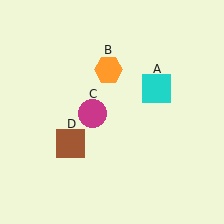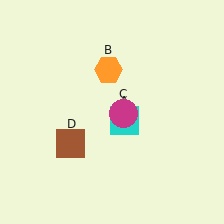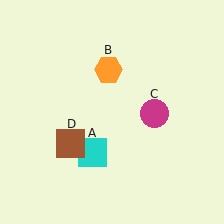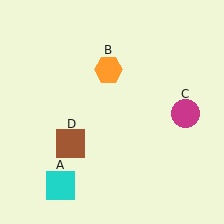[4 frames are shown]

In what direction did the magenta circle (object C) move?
The magenta circle (object C) moved right.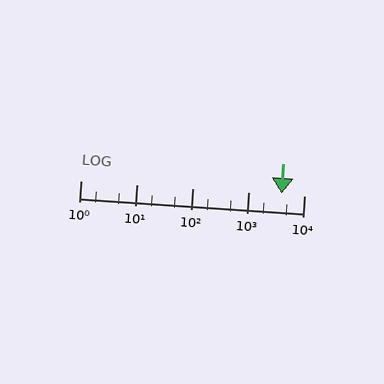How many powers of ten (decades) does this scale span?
The scale spans 4 decades, from 1 to 10000.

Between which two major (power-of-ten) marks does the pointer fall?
The pointer is between 1000 and 10000.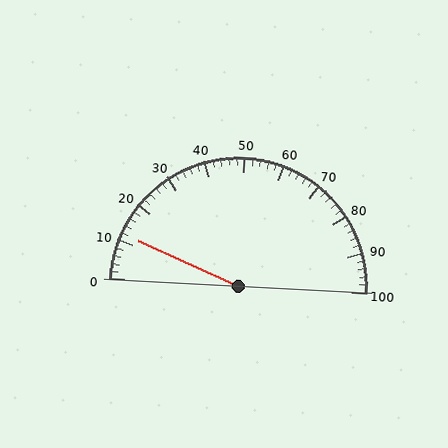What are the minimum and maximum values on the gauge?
The gauge ranges from 0 to 100.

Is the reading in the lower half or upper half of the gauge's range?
The reading is in the lower half of the range (0 to 100).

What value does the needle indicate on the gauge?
The needle indicates approximately 12.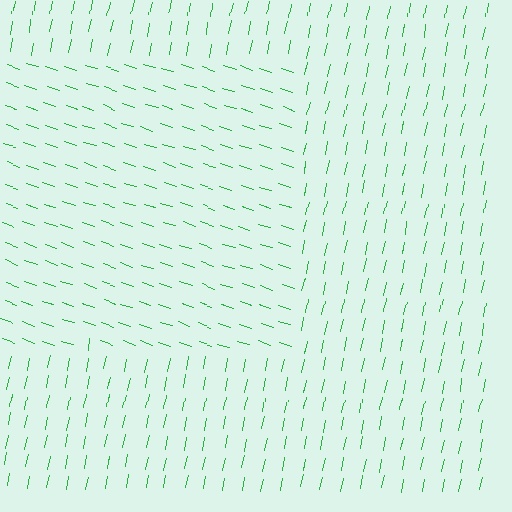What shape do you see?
I see a rectangle.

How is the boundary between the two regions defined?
The boundary is defined purely by a change in line orientation (approximately 83 degrees difference). All lines are the same color and thickness.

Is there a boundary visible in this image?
Yes, there is a texture boundary formed by a change in line orientation.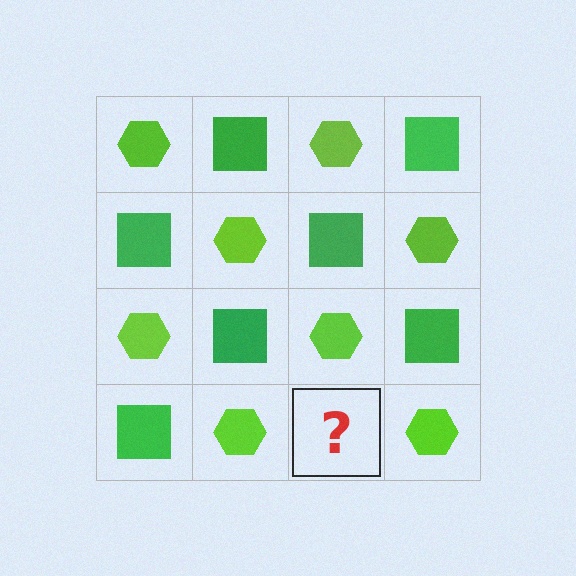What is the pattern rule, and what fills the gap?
The rule is that it alternates lime hexagon and green square in a checkerboard pattern. The gap should be filled with a green square.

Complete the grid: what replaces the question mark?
The question mark should be replaced with a green square.